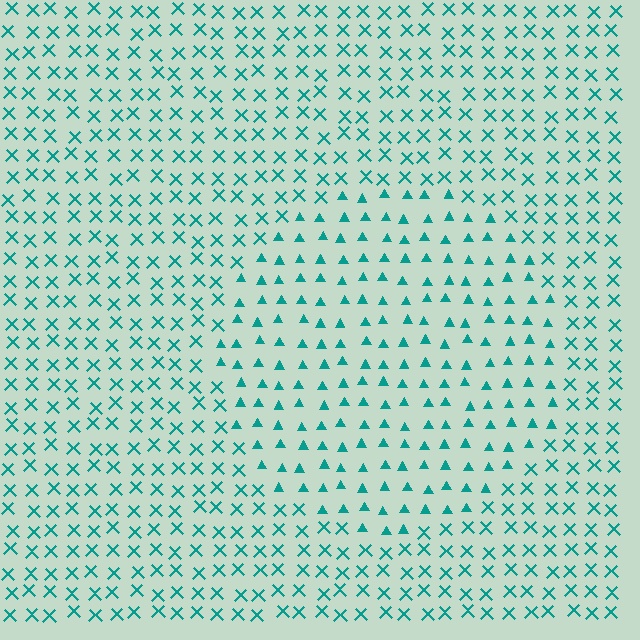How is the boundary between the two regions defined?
The boundary is defined by a change in element shape: triangles inside vs. X marks outside. All elements share the same color and spacing.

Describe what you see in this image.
The image is filled with small teal elements arranged in a uniform grid. A circle-shaped region contains triangles, while the surrounding area contains X marks. The boundary is defined purely by the change in element shape.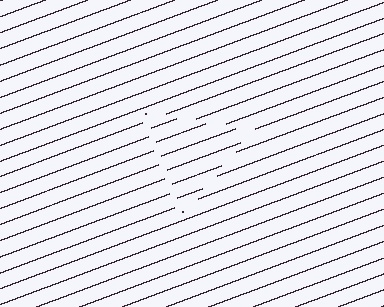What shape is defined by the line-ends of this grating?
An illusory triangle. The interior of the shape contains the same grating, shifted by half a period — the contour is defined by the phase discontinuity where line-ends from the inner and outer gratings abut.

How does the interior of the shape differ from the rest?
The interior of the shape contains the same grating, shifted by half a period — the contour is defined by the phase discontinuity where line-ends from the inner and outer gratings abut.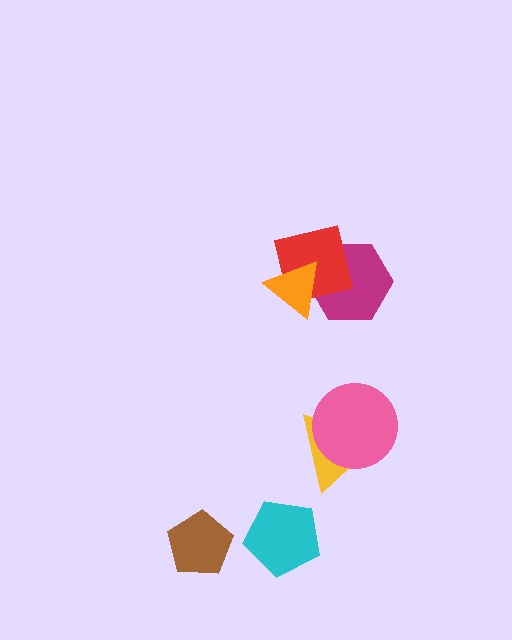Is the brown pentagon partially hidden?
No, no other shape covers it.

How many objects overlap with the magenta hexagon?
2 objects overlap with the magenta hexagon.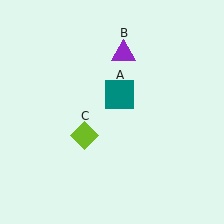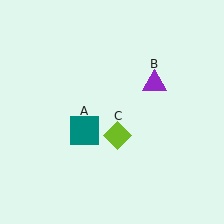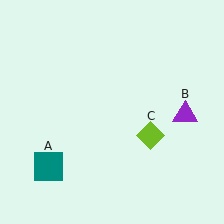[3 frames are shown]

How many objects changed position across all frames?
3 objects changed position: teal square (object A), purple triangle (object B), lime diamond (object C).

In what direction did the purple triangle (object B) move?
The purple triangle (object B) moved down and to the right.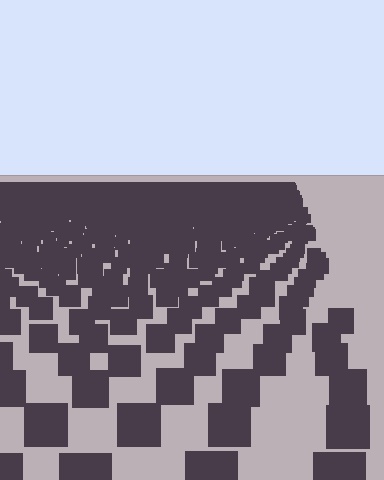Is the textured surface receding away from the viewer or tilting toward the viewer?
The surface is receding away from the viewer. Texture elements get smaller and denser toward the top.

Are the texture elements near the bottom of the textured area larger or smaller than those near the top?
Larger. Near the bottom, elements are closer to the viewer and appear at a bigger on-screen size.